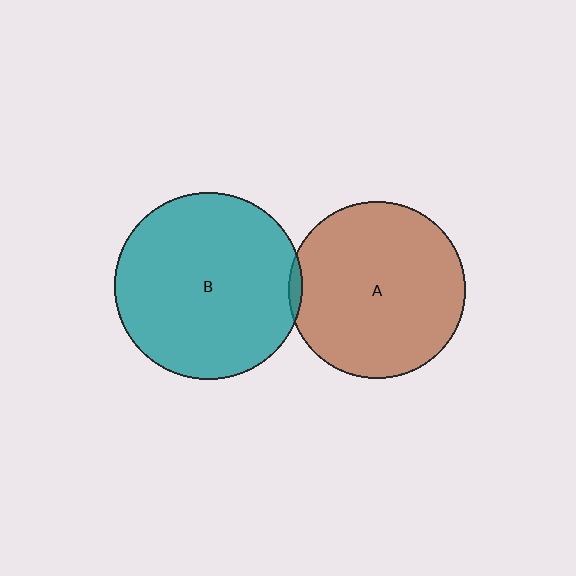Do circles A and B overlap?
Yes.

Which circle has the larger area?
Circle B (teal).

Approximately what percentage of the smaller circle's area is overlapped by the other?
Approximately 5%.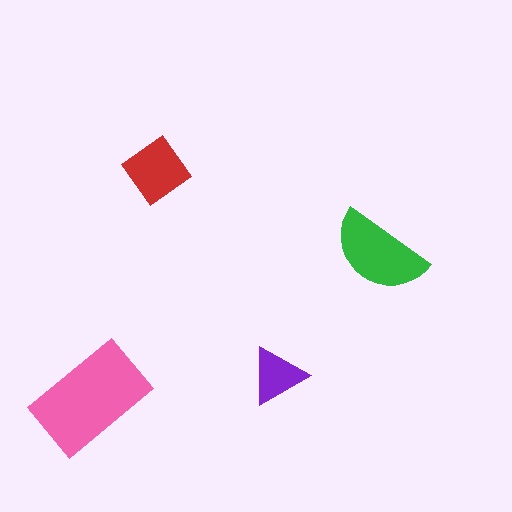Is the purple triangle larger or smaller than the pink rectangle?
Smaller.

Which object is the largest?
The pink rectangle.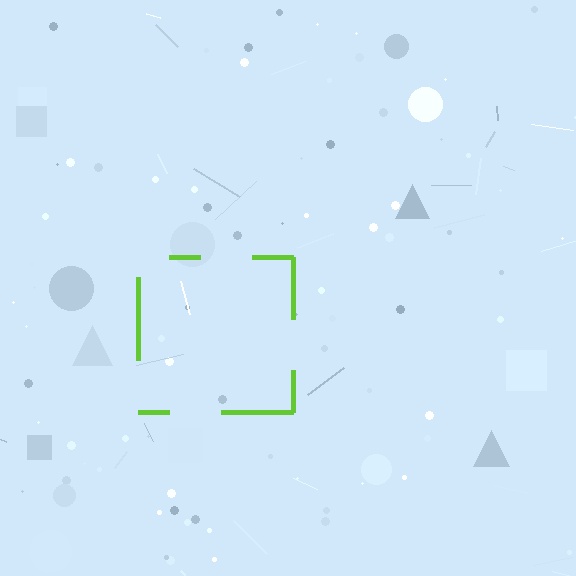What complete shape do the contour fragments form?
The contour fragments form a square.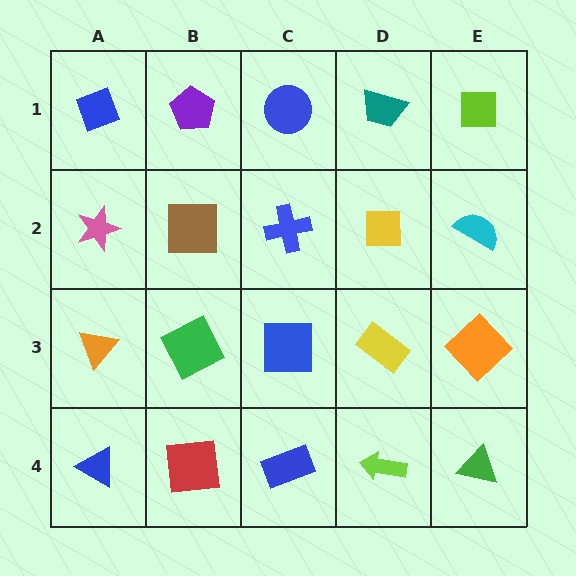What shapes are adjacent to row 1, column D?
A yellow square (row 2, column D), a blue circle (row 1, column C), a lime square (row 1, column E).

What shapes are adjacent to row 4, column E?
An orange diamond (row 3, column E), a lime arrow (row 4, column D).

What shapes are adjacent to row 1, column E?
A cyan semicircle (row 2, column E), a teal trapezoid (row 1, column D).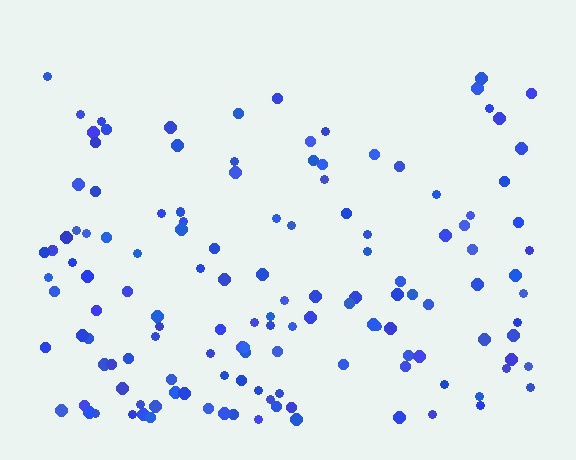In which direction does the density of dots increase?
From top to bottom, with the bottom side densest.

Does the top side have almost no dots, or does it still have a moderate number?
Still a moderate number, just noticeably fewer than the bottom.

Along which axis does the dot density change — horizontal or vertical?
Vertical.